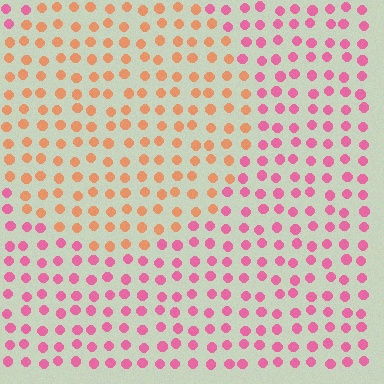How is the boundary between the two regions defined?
The boundary is defined purely by a slight shift in hue (about 48 degrees). Spacing, size, and orientation are identical on both sides.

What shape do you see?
I see a circle.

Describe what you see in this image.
The image is filled with small pink elements in a uniform arrangement. A circle-shaped region is visible where the elements are tinted to a slightly different hue, forming a subtle color boundary.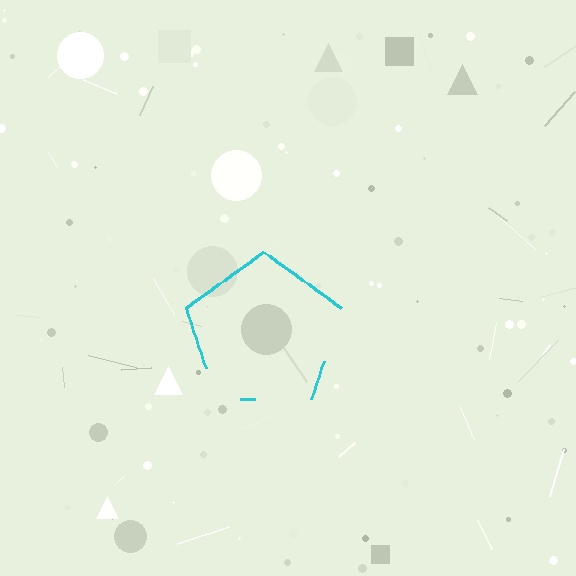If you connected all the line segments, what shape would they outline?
They would outline a pentagon.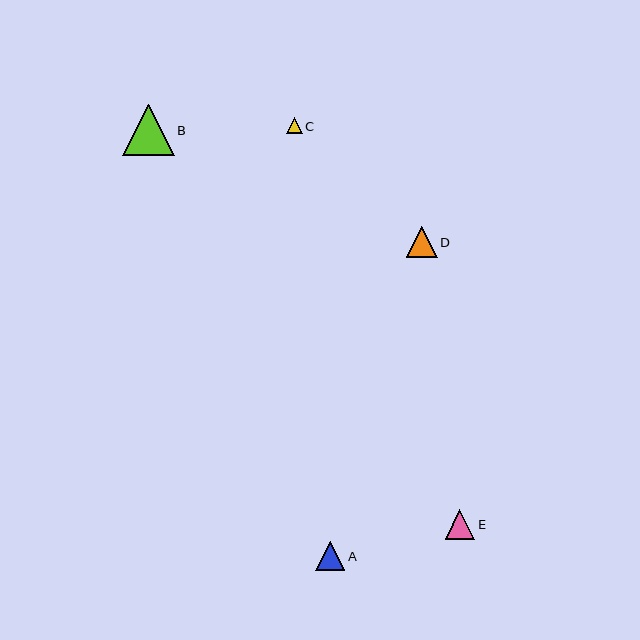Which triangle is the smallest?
Triangle C is the smallest with a size of approximately 16 pixels.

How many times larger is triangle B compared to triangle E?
Triangle B is approximately 1.8 times the size of triangle E.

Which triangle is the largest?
Triangle B is the largest with a size of approximately 52 pixels.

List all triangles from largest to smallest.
From largest to smallest: B, D, E, A, C.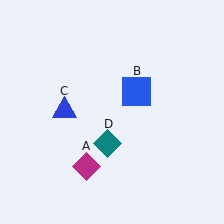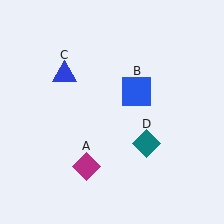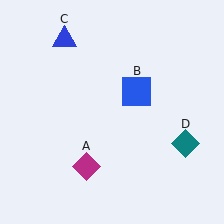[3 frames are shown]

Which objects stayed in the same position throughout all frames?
Magenta diamond (object A) and blue square (object B) remained stationary.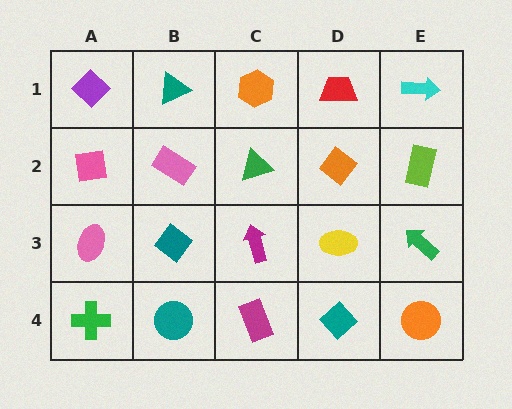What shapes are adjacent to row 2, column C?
An orange hexagon (row 1, column C), a magenta arrow (row 3, column C), a pink rectangle (row 2, column B), an orange diamond (row 2, column D).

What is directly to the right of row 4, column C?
A teal diamond.